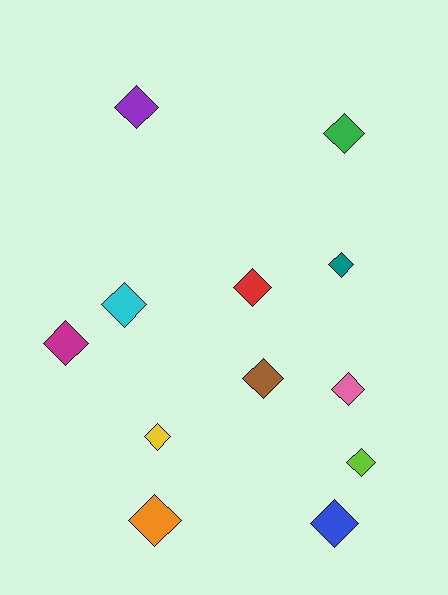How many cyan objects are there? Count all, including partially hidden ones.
There is 1 cyan object.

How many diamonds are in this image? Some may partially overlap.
There are 12 diamonds.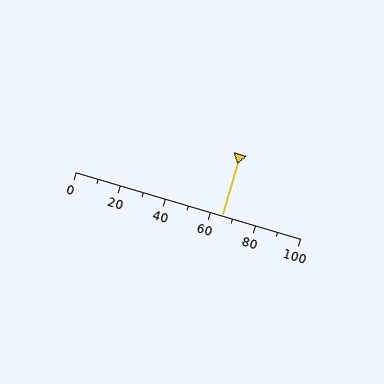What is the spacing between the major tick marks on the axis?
The major ticks are spaced 20 apart.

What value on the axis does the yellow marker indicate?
The marker indicates approximately 65.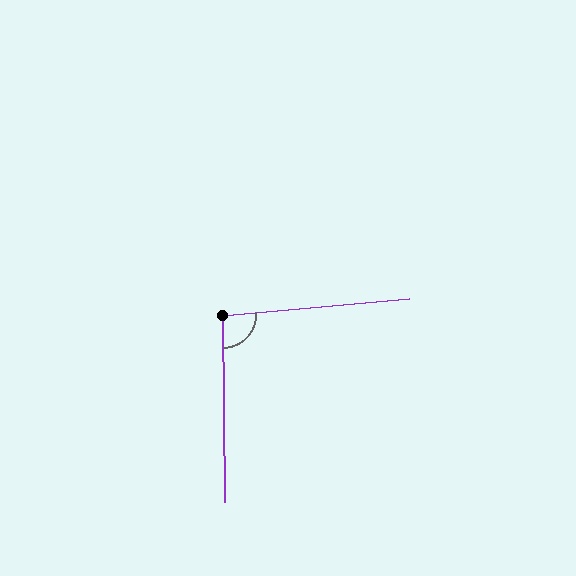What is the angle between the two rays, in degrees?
Approximately 95 degrees.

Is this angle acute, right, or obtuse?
It is approximately a right angle.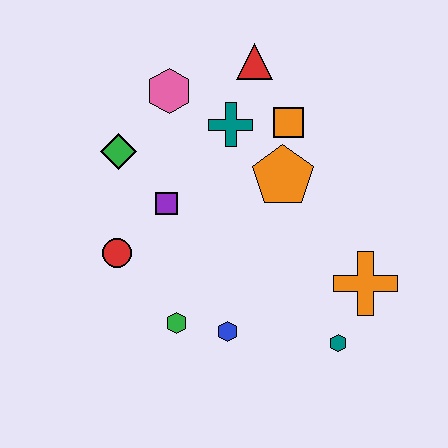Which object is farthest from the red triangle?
The teal hexagon is farthest from the red triangle.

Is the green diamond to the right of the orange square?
No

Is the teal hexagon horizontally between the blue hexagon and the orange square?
No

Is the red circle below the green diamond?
Yes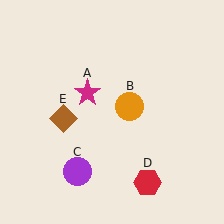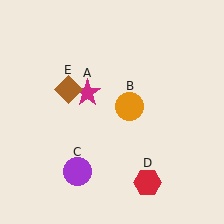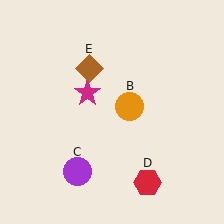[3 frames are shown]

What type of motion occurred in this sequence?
The brown diamond (object E) rotated clockwise around the center of the scene.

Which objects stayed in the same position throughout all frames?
Magenta star (object A) and orange circle (object B) and purple circle (object C) and red hexagon (object D) remained stationary.